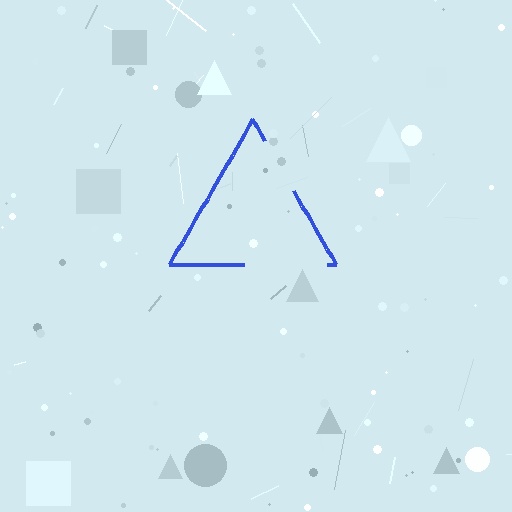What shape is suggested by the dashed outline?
The dashed outline suggests a triangle.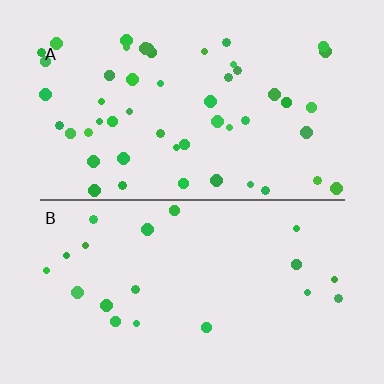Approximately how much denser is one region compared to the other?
Approximately 2.5× — region A over region B.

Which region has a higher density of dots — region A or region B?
A (the top).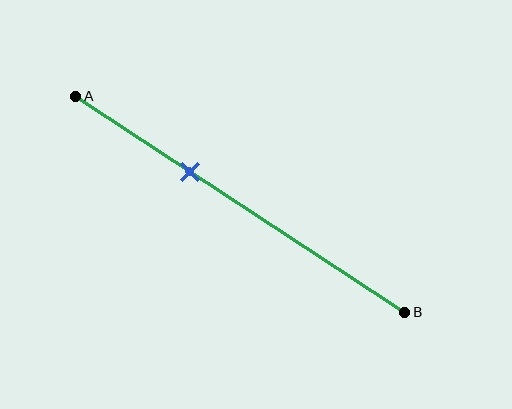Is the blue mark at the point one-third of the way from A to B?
Yes, the mark is approximately at the one-third point.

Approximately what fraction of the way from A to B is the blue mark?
The blue mark is approximately 35% of the way from A to B.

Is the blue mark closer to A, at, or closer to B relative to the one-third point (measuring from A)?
The blue mark is approximately at the one-third point of segment AB.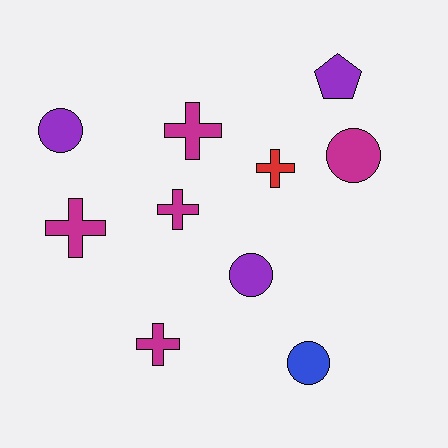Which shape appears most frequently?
Cross, with 5 objects.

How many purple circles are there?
There are 2 purple circles.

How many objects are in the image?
There are 10 objects.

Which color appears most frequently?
Magenta, with 5 objects.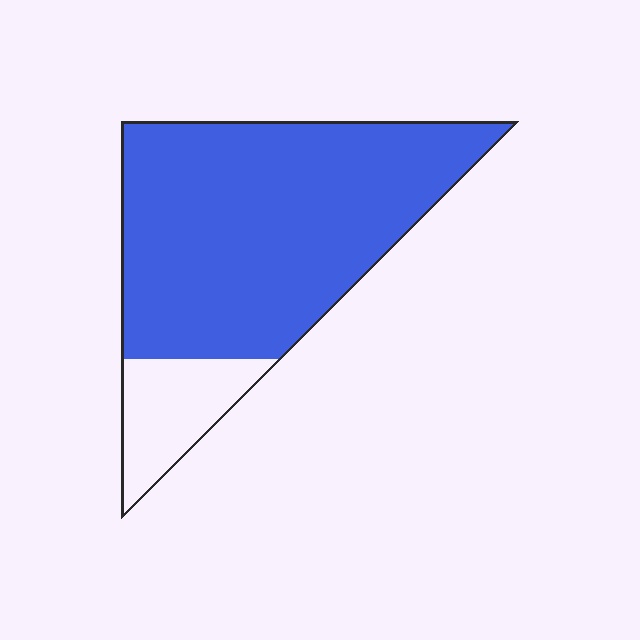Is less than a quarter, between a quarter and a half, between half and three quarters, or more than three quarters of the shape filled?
More than three quarters.